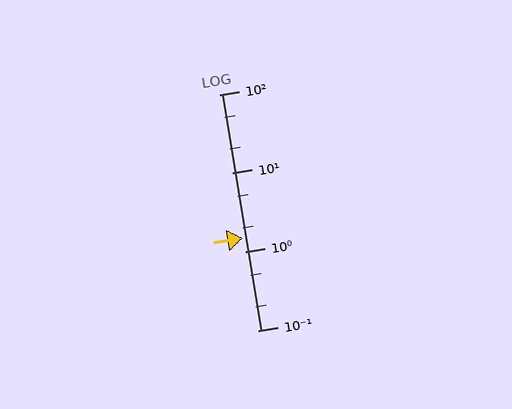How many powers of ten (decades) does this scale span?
The scale spans 3 decades, from 0.1 to 100.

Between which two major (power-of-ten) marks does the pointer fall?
The pointer is between 1 and 10.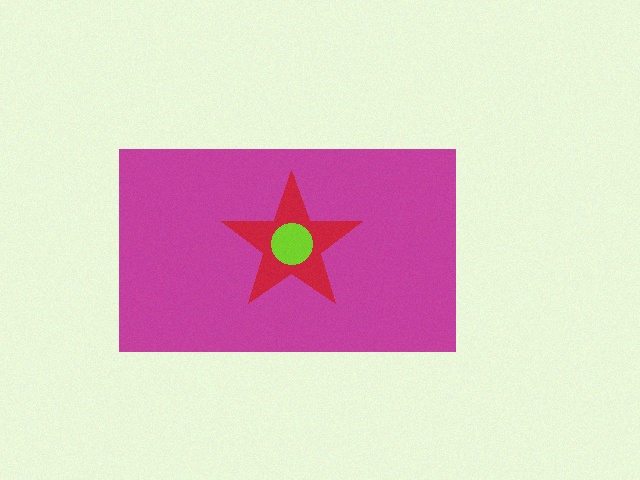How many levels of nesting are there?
3.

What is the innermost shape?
The lime circle.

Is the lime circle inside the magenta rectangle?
Yes.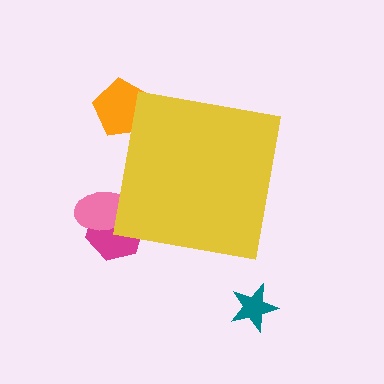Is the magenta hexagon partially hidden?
Yes, the magenta hexagon is partially hidden behind the yellow square.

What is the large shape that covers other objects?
A yellow square.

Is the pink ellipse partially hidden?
Yes, the pink ellipse is partially hidden behind the yellow square.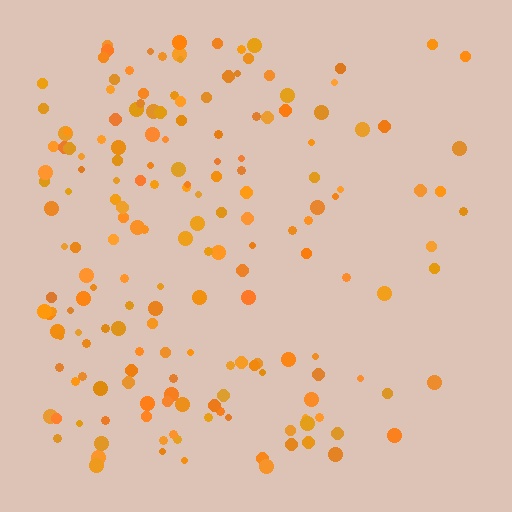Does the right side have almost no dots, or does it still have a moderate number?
Still a moderate number, just noticeably fewer than the left.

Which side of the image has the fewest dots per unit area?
The right.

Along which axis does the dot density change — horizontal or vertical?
Horizontal.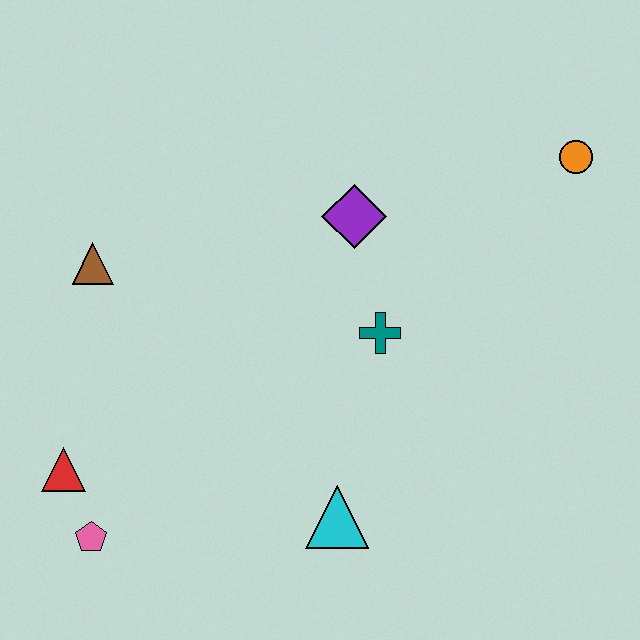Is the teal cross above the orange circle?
No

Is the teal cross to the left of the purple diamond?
No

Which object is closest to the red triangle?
The pink pentagon is closest to the red triangle.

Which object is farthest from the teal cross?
The pink pentagon is farthest from the teal cross.